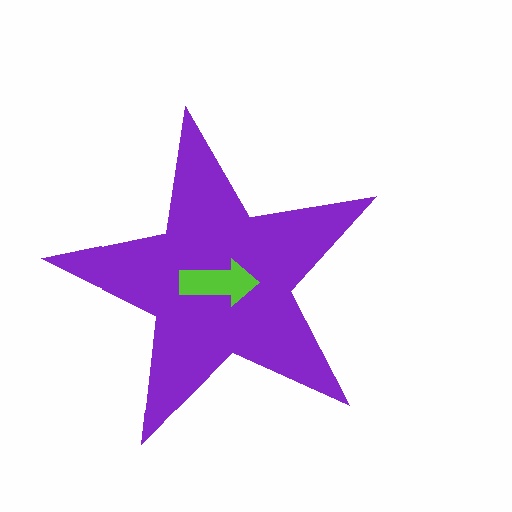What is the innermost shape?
The lime arrow.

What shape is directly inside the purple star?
The lime arrow.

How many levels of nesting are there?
2.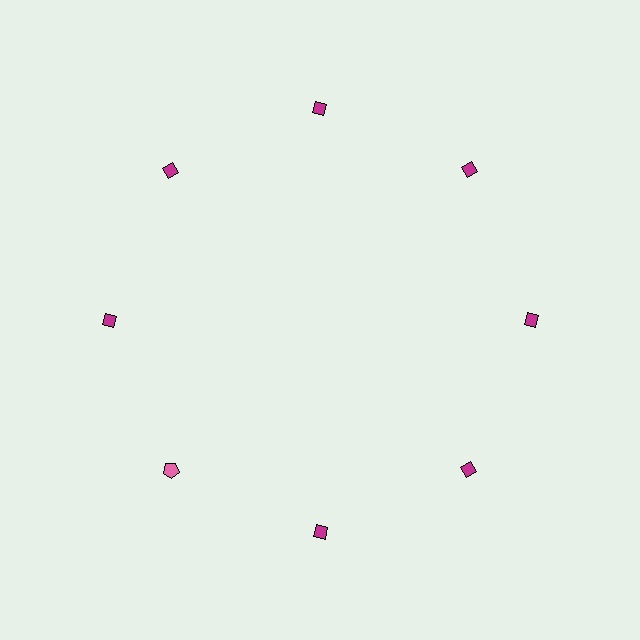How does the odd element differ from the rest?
It differs in both color (pink instead of magenta) and shape (pentagon instead of diamond).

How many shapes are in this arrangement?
There are 8 shapes arranged in a ring pattern.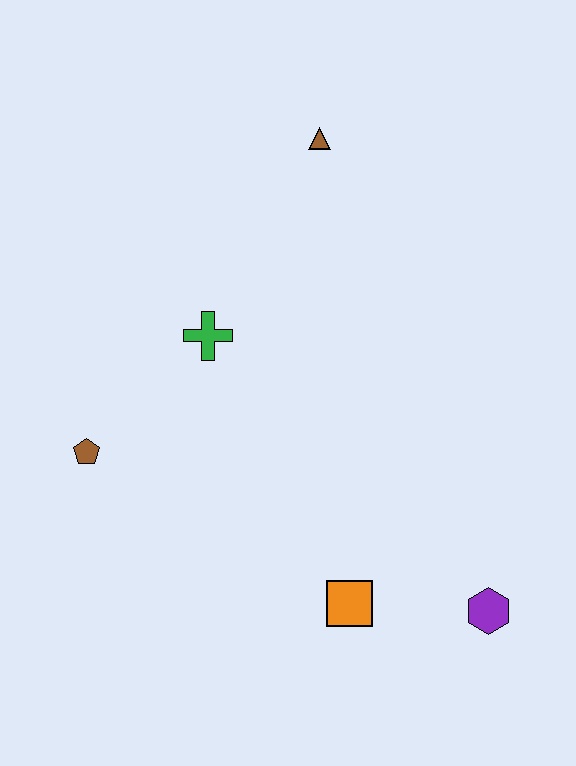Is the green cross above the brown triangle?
No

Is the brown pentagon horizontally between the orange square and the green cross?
No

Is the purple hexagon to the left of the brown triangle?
No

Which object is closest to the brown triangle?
The green cross is closest to the brown triangle.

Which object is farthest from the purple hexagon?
The brown triangle is farthest from the purple hexagon.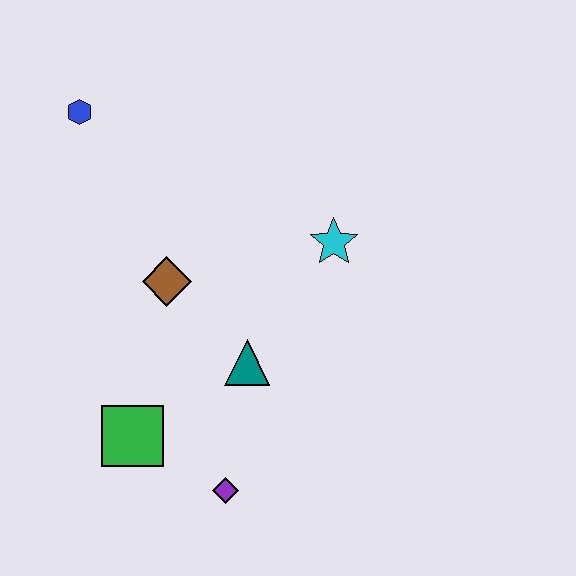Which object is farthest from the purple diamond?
The blue hexagon is farthest from the purple diamond.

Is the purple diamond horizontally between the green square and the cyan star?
Yes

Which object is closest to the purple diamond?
The green square is closest to the purple diamond.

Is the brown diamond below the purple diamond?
No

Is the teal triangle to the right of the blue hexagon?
Yes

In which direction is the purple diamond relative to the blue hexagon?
The purple diamond is below the blue hexagon.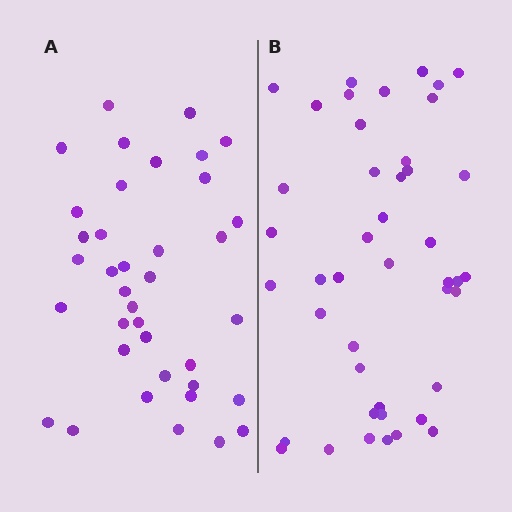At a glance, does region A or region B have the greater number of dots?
Region B (the right region) has more dots.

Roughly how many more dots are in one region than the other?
Region B has about 6 more dots than region A.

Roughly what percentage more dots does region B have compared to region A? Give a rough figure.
About 15% more.